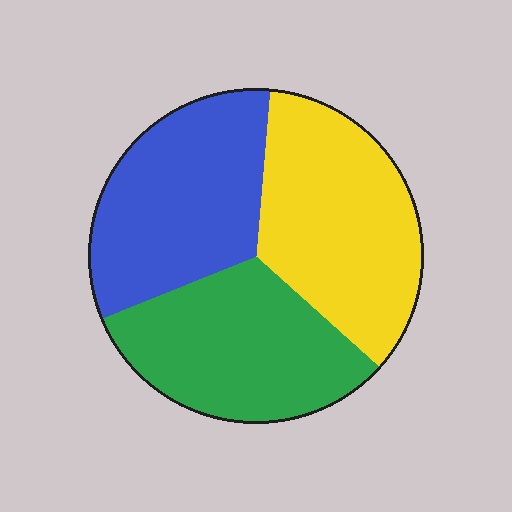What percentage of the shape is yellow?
Yellow covers about 35% of the shape.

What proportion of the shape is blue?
Blue covers around 35% of the shape.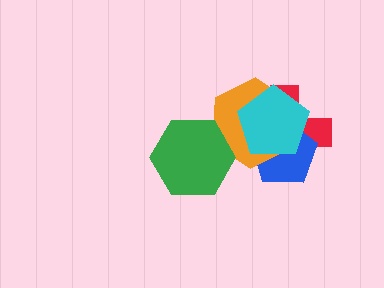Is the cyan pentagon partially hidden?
No, no other shape covers it.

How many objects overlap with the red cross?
3 objects overlap with the red cross.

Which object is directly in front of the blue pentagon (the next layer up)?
The orange hexagon is directly in front of the blue pentagon.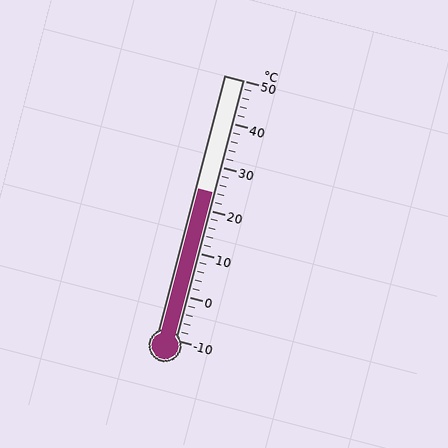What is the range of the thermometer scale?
The thermometer scale ranges from -10°C to 50°C.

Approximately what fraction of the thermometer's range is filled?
The thermometer is filled to approximately 55% of its range.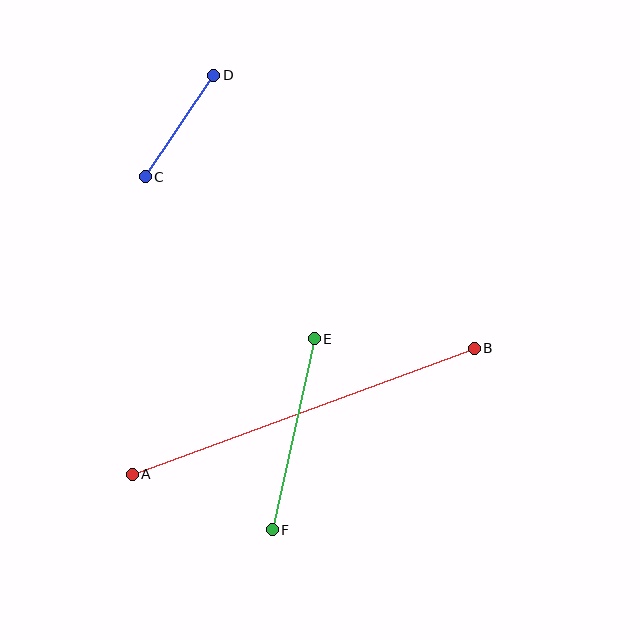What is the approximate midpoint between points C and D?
The midpoint is at approximately (179, 126) pixels.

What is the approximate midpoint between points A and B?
The midpoint is at approximately (303, 411) pixels.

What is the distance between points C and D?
The distance is approximately 122 pixels.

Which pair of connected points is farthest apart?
Points A and B are farthest apart.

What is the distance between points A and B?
The distance is approximately 365 pixels.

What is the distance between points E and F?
The distance is approximately 196 pixels.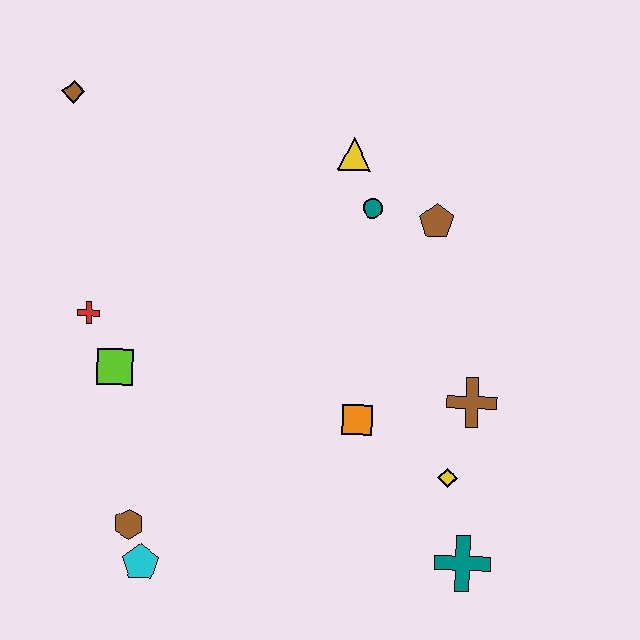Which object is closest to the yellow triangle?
The teal circle is closest to the yellow triangle.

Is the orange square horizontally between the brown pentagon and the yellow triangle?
Yes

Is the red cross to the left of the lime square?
Yes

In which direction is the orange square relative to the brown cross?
The orange square is to the left of the brown cross.